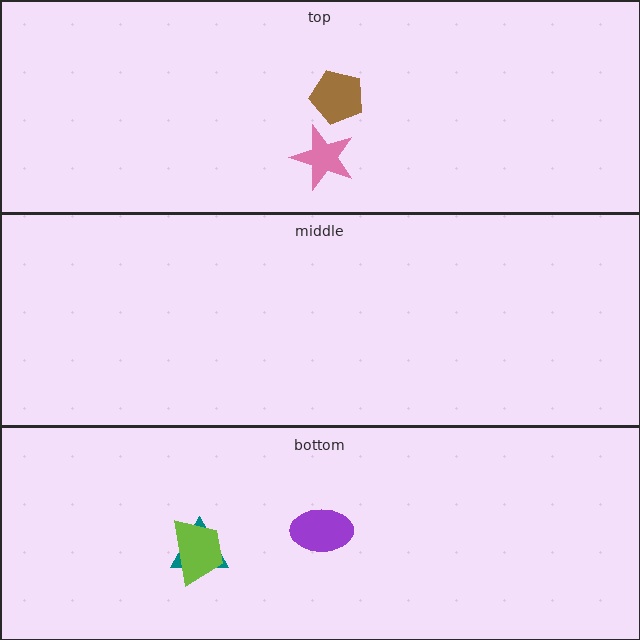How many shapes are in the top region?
2.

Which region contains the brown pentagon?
The top region.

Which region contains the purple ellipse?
The bottom region.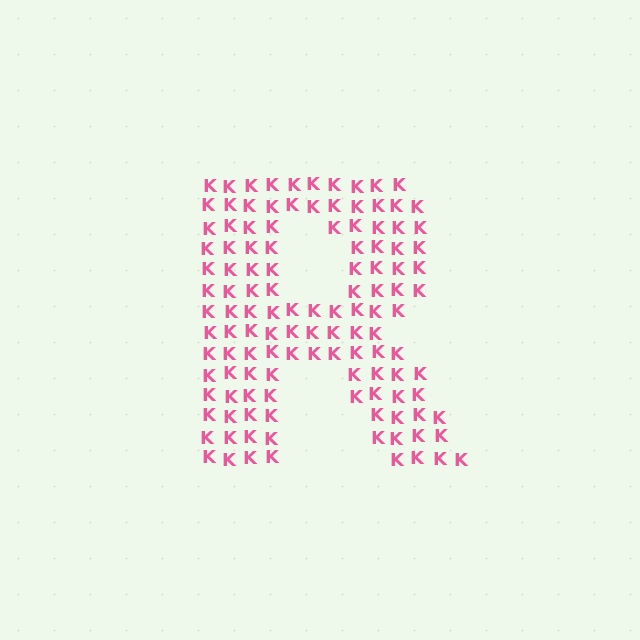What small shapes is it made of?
It is made of small letter K's.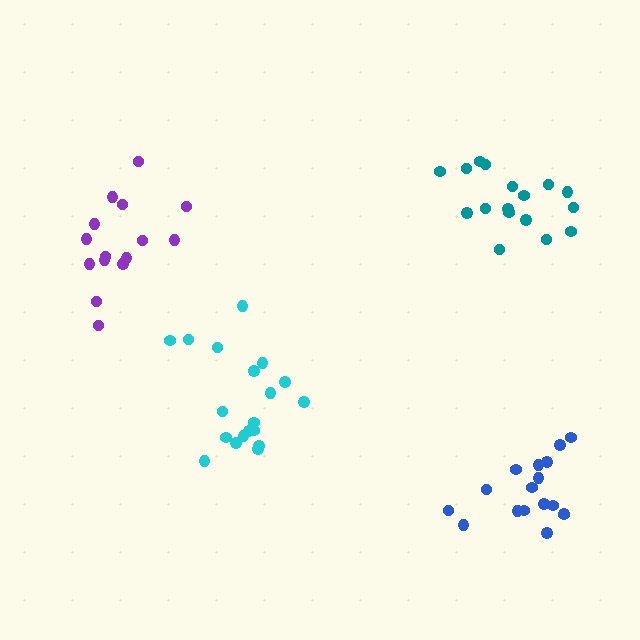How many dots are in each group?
Group 1: 19 dots, Group 2: 17 dots, Group 3: 16 dots, Group 4: 17 dots (69 total).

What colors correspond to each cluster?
The clusters are colored: cyan, teal, purple, blue.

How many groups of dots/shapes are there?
There are 4 groups.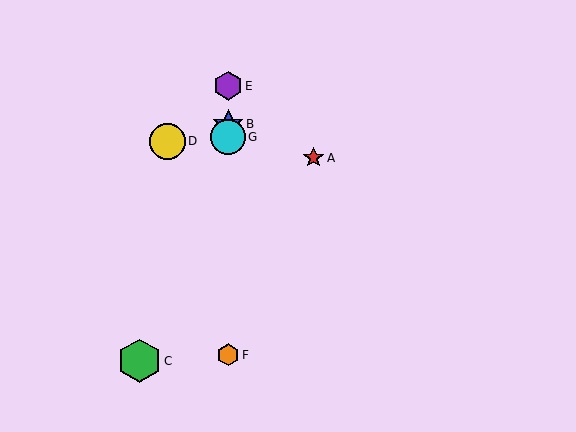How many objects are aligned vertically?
4 objects (B, E, F, G) are aligned vertically.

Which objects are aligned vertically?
Objects B, E, F, G are aligned vertically.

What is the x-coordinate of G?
Object G is at x≈228.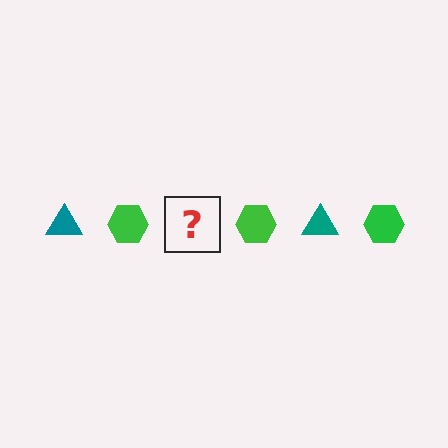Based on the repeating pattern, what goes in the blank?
The blank should be a teal triangle.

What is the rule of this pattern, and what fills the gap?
The rule is that the pattern alternates between teal triangle and green hexagon. The gap should be filled with a teal triangle.